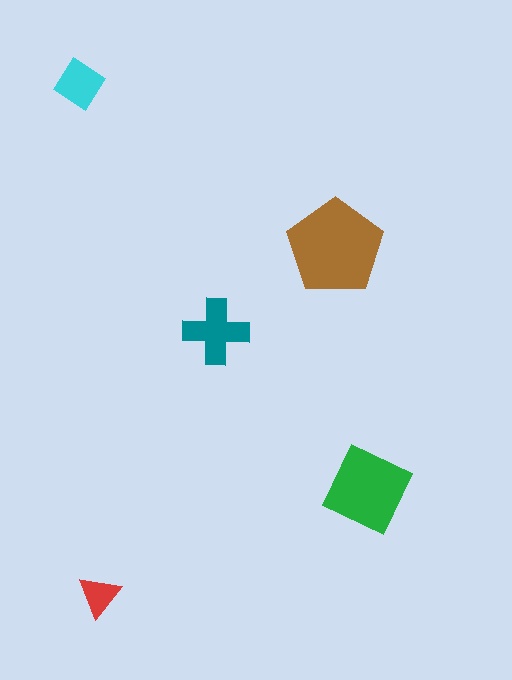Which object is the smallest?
The red triangle.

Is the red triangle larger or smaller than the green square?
Smaller.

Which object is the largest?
The brown pentagon.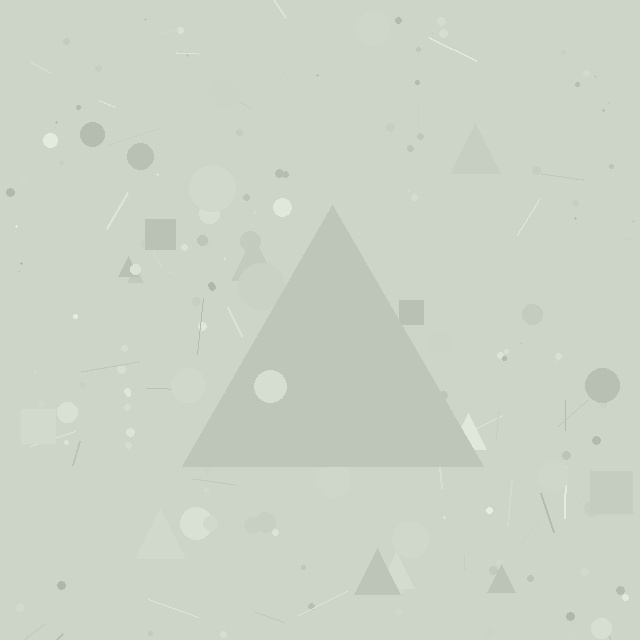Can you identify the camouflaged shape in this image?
The camouflaged shape is a triangle.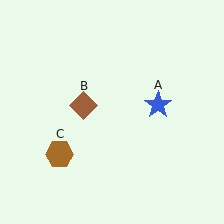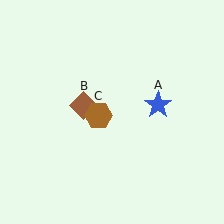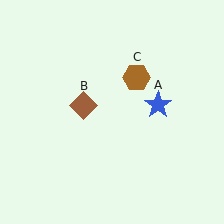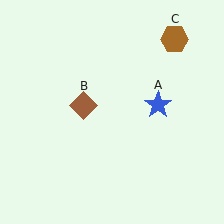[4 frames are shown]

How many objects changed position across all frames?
1 object changed position: brown hexagon (object C).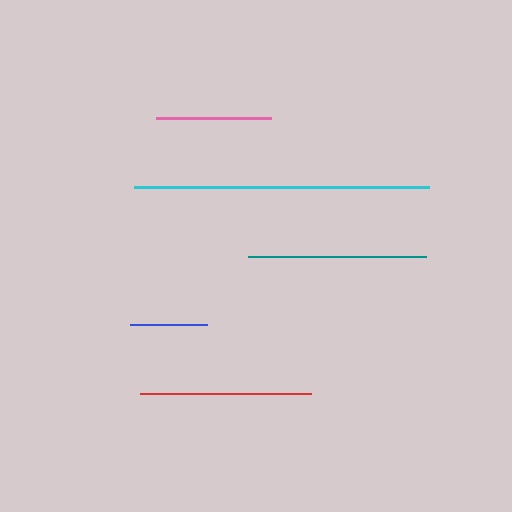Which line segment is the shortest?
The blue line is the shortest at approximately 77 pixels.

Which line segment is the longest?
The cyan line is the longest at approximately 295 pixels.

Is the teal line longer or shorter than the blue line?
The teal line is longer than the blue line.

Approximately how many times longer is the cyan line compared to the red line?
The cyan line is approximately 1.7 times the length of the red line.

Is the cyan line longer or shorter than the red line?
The cyan line is longer than the red line.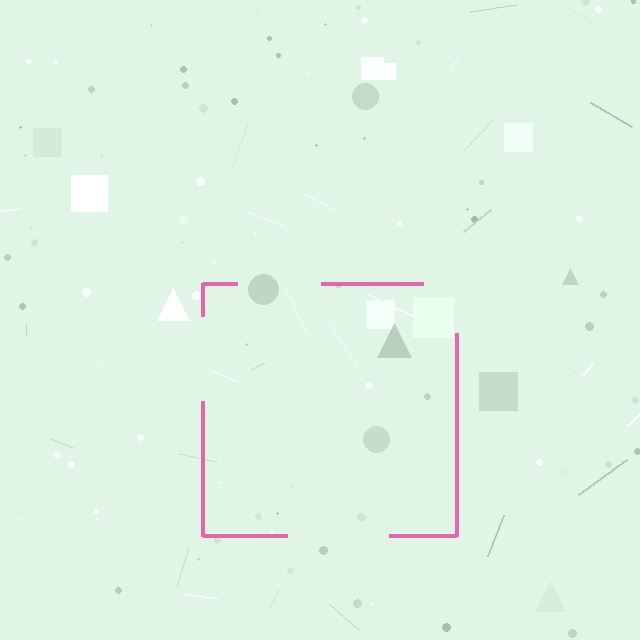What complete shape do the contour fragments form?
The contour fragments form a square.